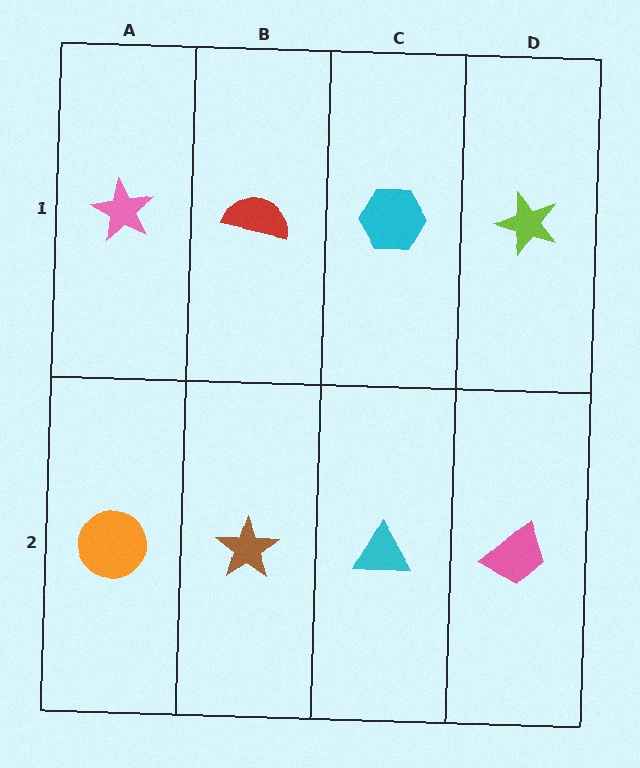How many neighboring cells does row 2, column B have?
3.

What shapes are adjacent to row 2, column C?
A cyan hexagon (row 1, column C), a brown star (row 2, column B), a pink trapezoid (row 2, column D).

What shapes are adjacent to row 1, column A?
An orange circle (row 2, column A), a red semicircle (row 1, column B).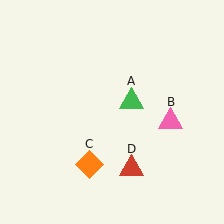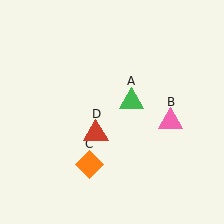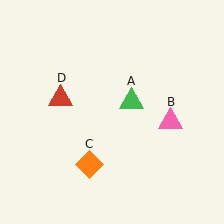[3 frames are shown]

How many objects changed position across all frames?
1 object changed position: red triangle (object D).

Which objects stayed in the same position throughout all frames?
Green triangle (object A) and pink triangle (object B) and orange diamond (object C) remained stationary.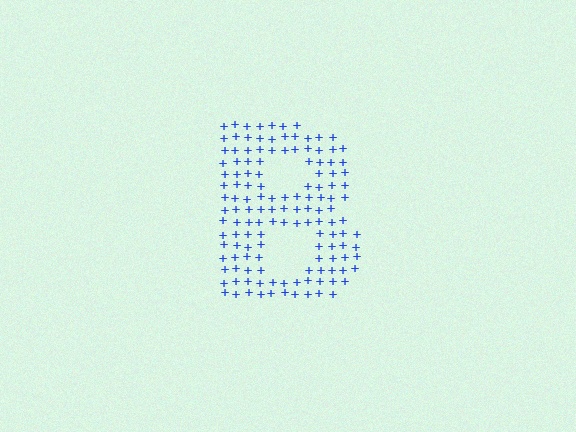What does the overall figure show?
The overall figure shows the letter B.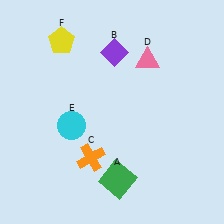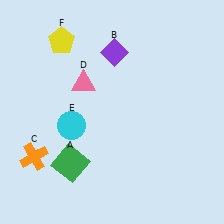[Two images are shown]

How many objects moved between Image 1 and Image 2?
3 objects moved between the two images.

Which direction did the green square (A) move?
The green square (A) moved left.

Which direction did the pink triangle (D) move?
The pink triangle (D) moved left.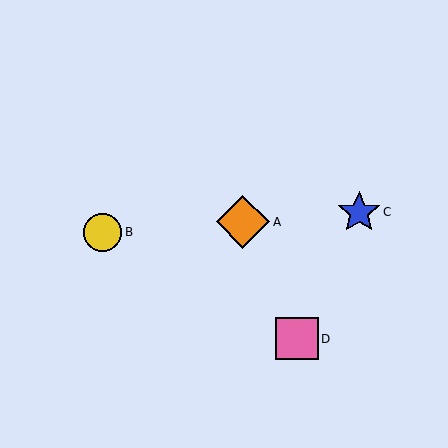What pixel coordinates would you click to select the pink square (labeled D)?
Click at (297, 339) to select the pink square D.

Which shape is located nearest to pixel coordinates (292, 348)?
The pink square (labeled D) at (297, 339) is nearest to that location.